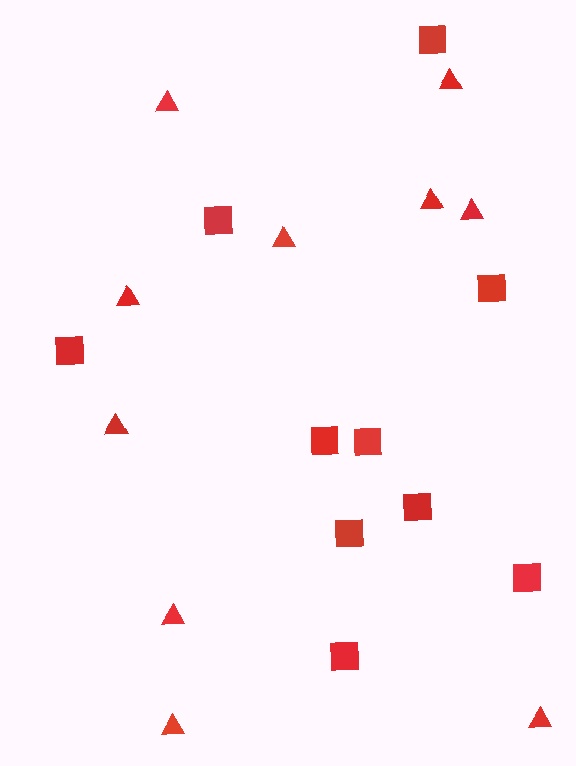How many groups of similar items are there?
There are 2 groups: one group of squares (10) and one group of triangles (10).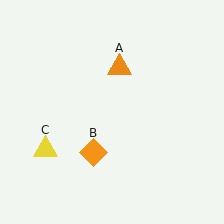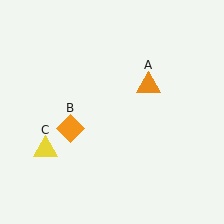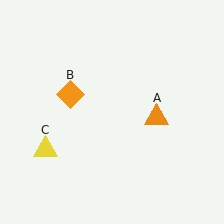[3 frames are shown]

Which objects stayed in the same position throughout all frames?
Yellow triangle (object C) remained stationary.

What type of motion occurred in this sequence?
The orange triangle (object A), orange diamond (object B) rotated clockwise around the center of the scene.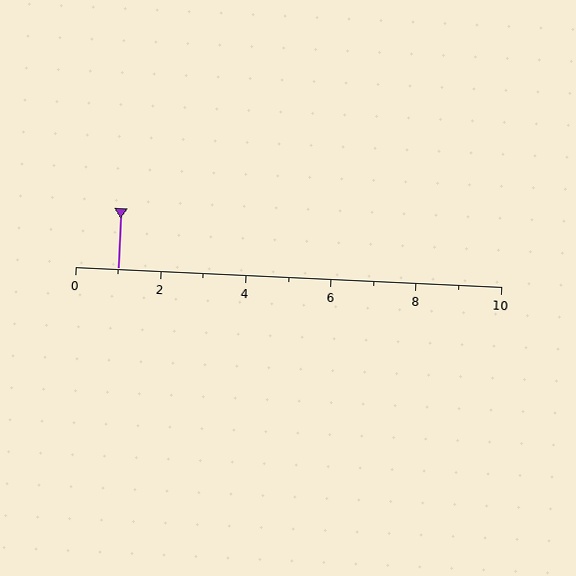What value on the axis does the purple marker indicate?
The marker indicates approximately 1.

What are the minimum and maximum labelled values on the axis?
The axis runs from 0 to 10.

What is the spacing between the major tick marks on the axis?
The major ticks are spaced 2 apart.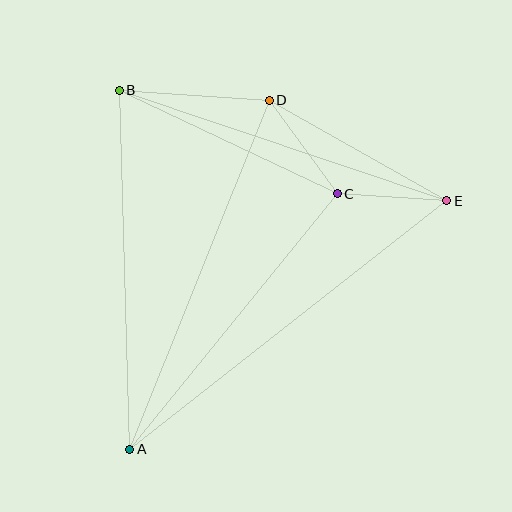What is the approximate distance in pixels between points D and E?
The distance between D and E is approximately 204 pixels.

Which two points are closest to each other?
Points C and E are closest to each other.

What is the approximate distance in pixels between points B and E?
The distance between B and E is approximately 346 pixels.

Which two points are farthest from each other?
Points A and E are farthest from each other.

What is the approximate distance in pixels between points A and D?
The distance between A and D is approximately 376 pixels.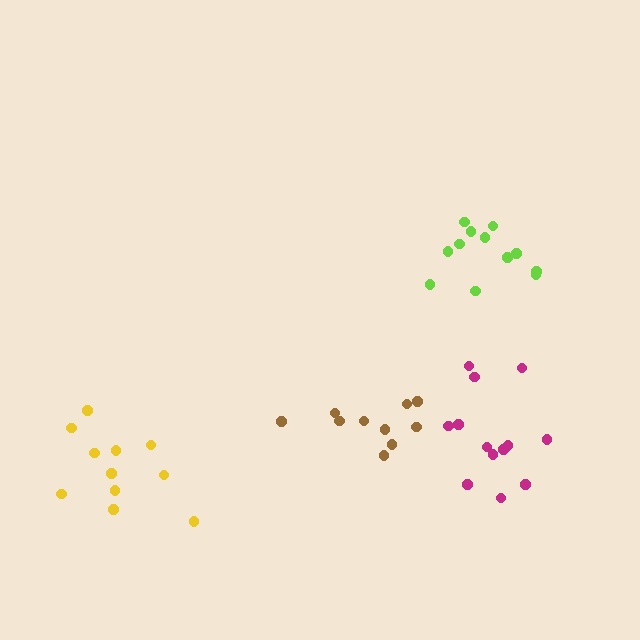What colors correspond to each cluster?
The clusters are colored: lime, magenta, yellow, brown.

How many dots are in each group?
Group 1: 12 dots, Group 2: 13 dots, Group 3: 11 dots, Group 4: 10 dots (46 total).